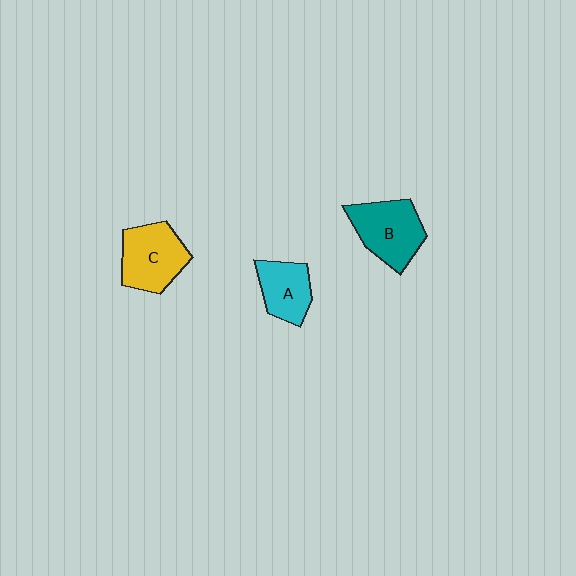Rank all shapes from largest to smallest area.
From largest to smallest: B (teal), C (yellow), A (cyan).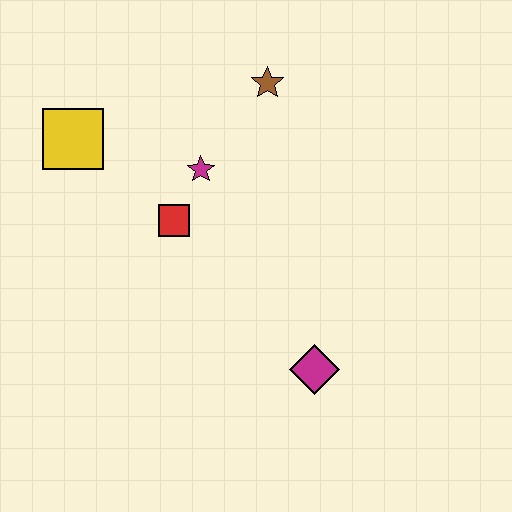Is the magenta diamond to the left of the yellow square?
No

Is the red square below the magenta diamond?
No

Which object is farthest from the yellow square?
The magenta diamond is farthest from the yellow square.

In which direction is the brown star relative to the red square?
The brown star is above the red square.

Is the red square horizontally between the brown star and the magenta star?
No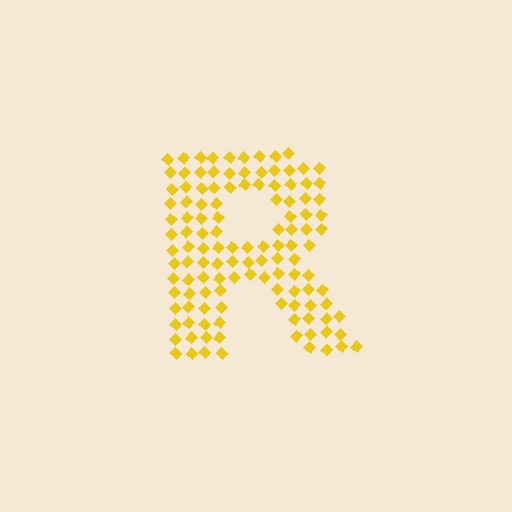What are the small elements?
The small elements are diamonds.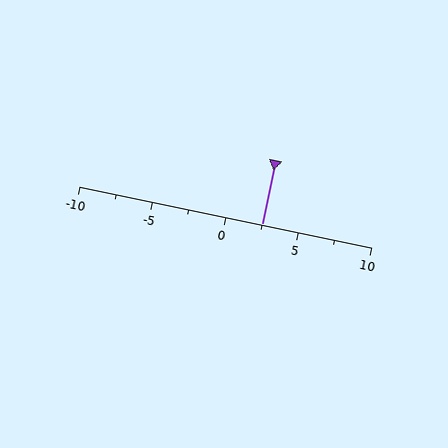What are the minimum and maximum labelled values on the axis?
The axis runs from -10 to 10.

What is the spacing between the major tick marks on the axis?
The major ticks are spaced 5 apart.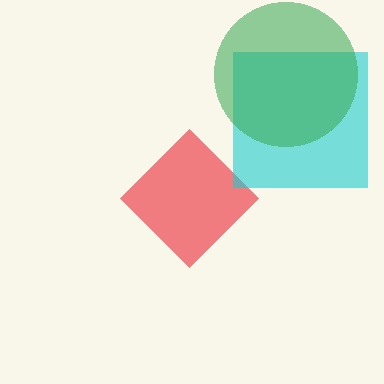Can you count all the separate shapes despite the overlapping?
Yes, there are 3 separate shapes.